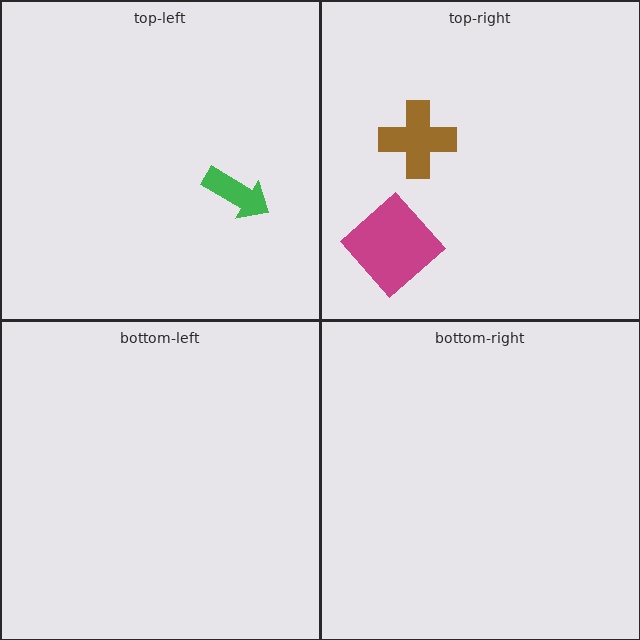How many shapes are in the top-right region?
2.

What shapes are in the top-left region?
The green arrow.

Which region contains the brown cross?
The top-right region.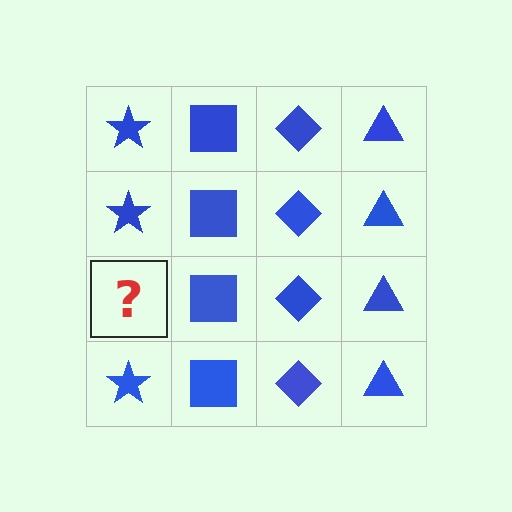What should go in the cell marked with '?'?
The missing cell should contain a blue star.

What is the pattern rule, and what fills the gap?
The rule is that each column has a consistent shape. The gap should be filled with a blue star.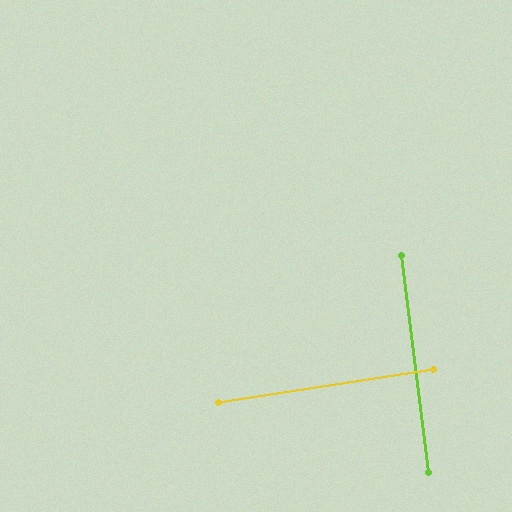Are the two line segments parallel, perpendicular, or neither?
Perpendicular — they meet at approximately 88°.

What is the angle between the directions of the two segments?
Approximately 88 degrees.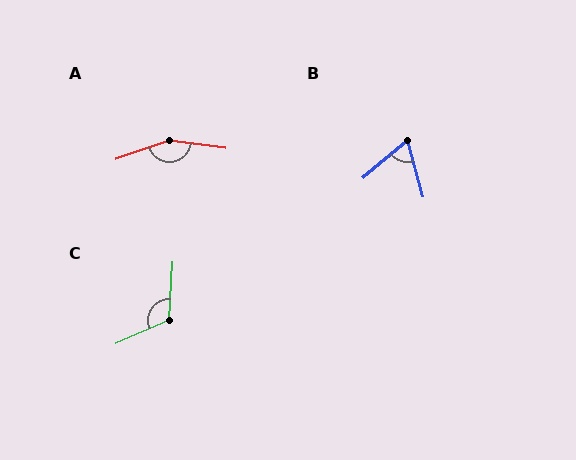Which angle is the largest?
A, at approximately 154 degrees.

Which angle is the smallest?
B, at approximately 65 degrees.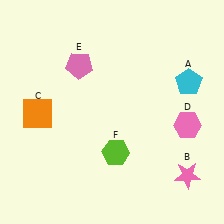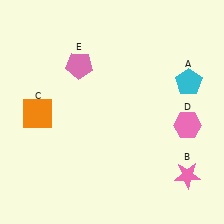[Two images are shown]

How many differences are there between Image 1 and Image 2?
There is 1 difference between the two images.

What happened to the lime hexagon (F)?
The lime hexagon (F) was removed in Image 2. It was in the bottom-right area of Image 1.